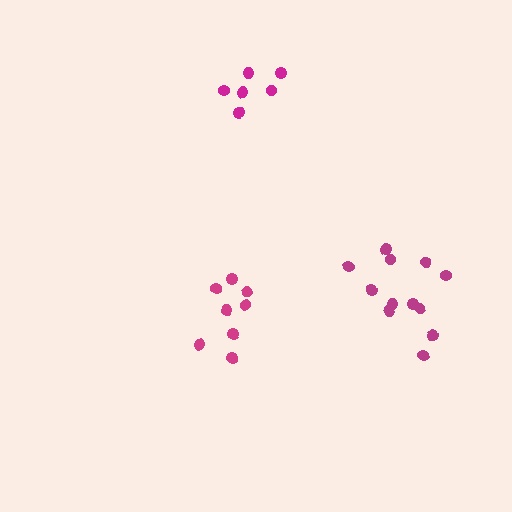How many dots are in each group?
Group 1: 8 dots, Group 2: 6 dots, Group 3: 12 dots (26 total).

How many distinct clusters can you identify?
There are 3 distinct clusters.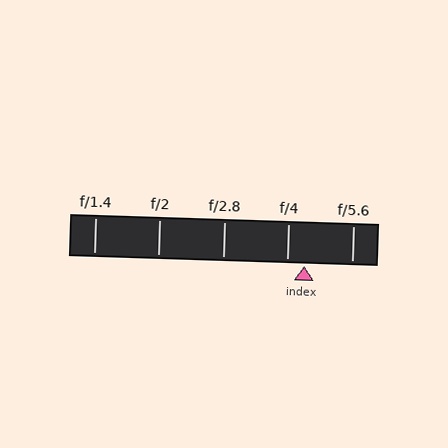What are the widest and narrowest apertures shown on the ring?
The widest aperture shown is f/1.4 and the narrowest is f/5.6.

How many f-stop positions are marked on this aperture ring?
There are 5 f-stop positions marked.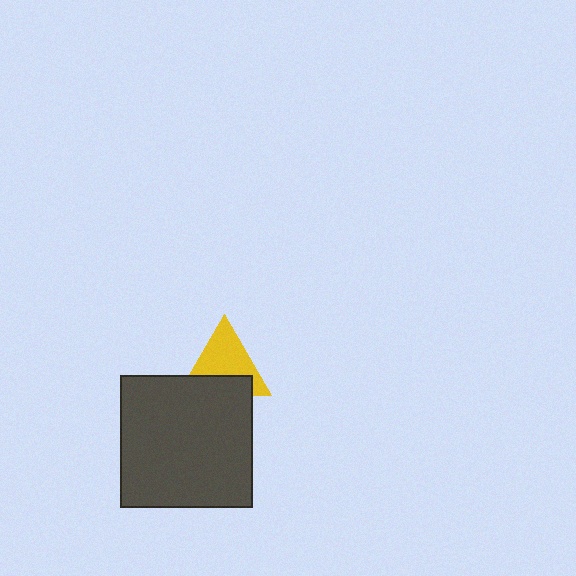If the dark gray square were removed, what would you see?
You would see the complete yellow triangle.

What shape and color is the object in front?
The object in front is a dark gray square.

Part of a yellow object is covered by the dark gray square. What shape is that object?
It is a triangle.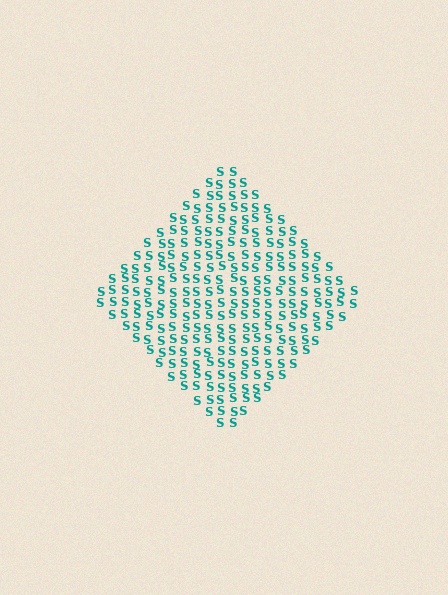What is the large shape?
The large shape is a diamond.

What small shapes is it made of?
It is made of small letter S's.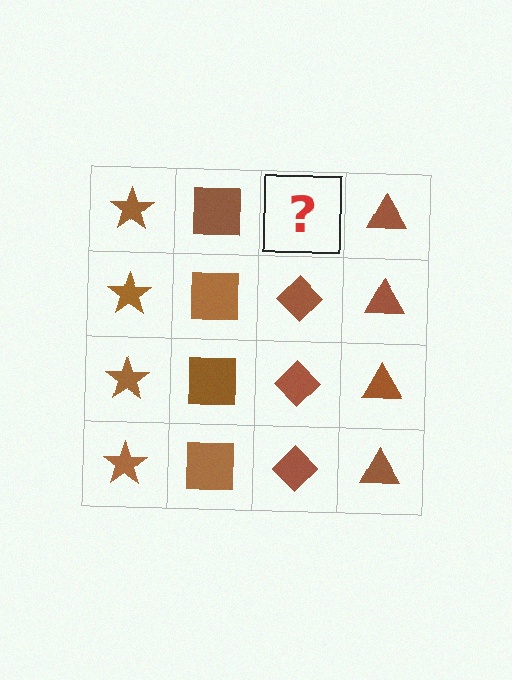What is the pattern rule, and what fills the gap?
The rule is that each column has a consistent shape. The gap should be filled with a brown diamond.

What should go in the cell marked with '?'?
The missing cell should contain a brown diamond.